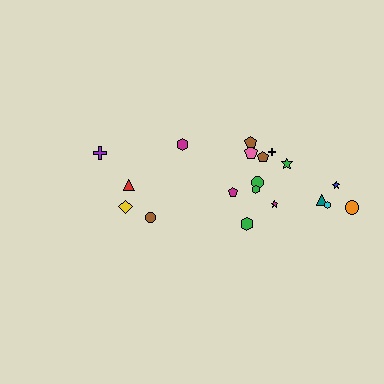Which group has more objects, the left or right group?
The right group.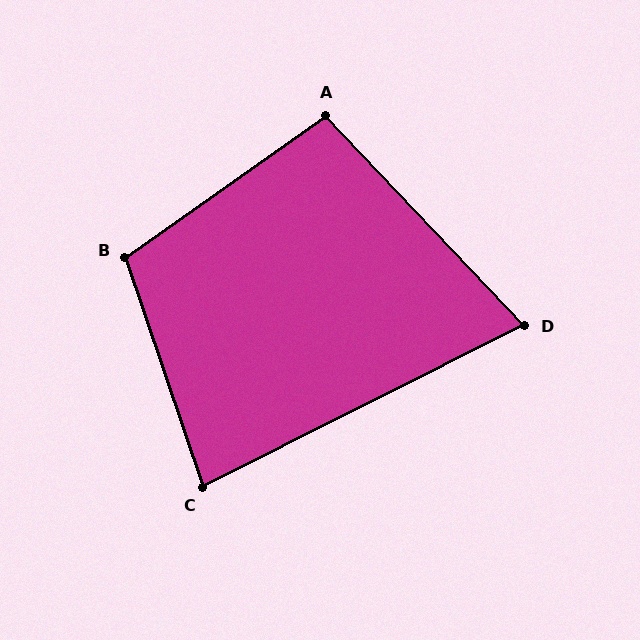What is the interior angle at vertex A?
Approximately 98 degrees (obtuse).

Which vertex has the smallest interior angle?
D, at approximately 73 degrees.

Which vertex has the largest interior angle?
B, at approximately 107 degrees.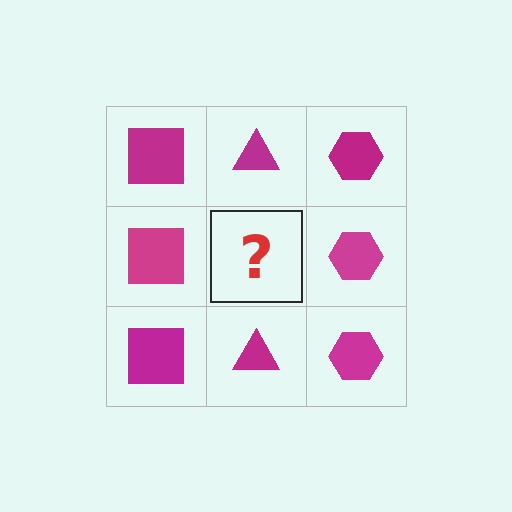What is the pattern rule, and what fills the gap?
The rule is that each column has a consistent shape. The gap should be filled with a magenta triangle.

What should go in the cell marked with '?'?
The missing cell should contain a magenta triangle.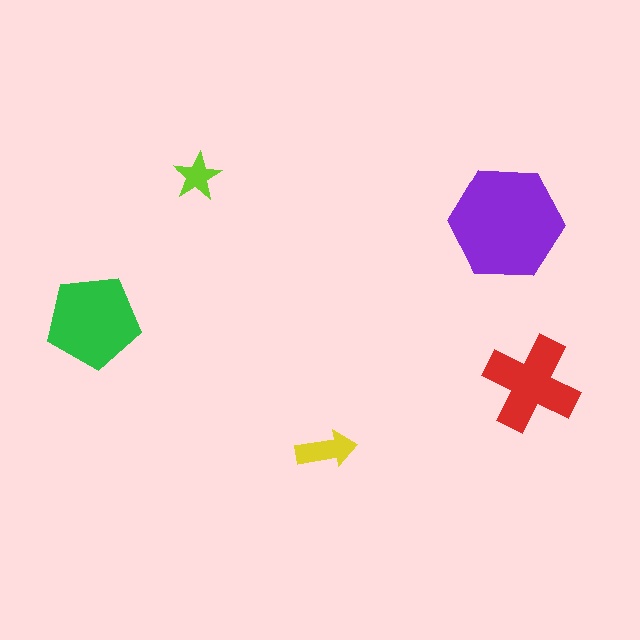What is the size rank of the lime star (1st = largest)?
5th.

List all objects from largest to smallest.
The purple hexagon, the green pentagon, the red cross, the yellow arrow, the lime star.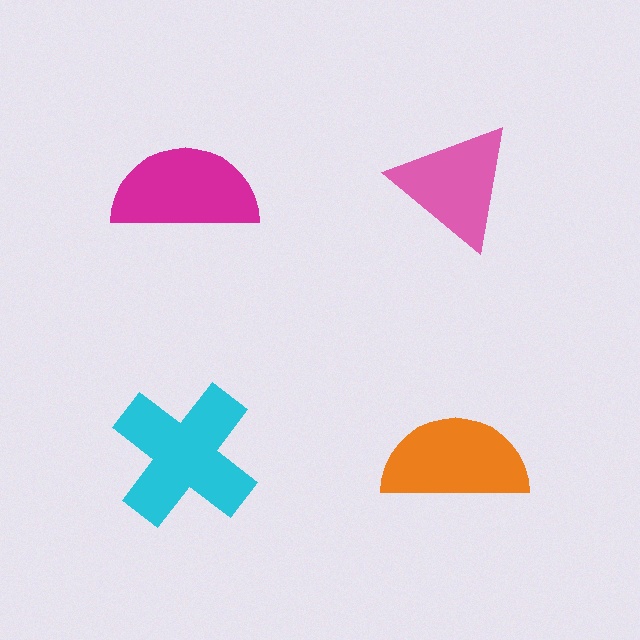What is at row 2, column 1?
A cyan cross.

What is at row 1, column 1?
A magenta semicircle.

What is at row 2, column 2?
An orange semicircle.